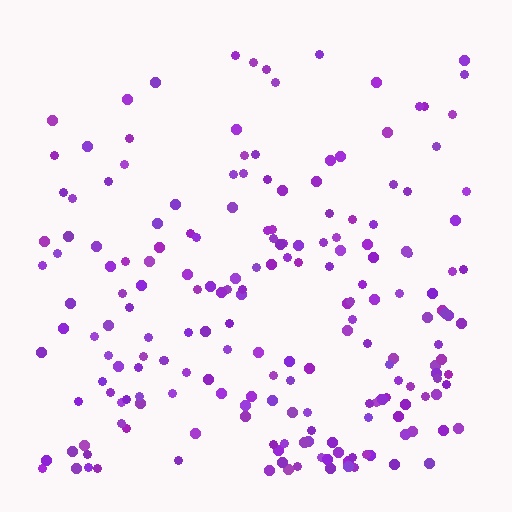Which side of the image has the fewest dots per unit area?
The top.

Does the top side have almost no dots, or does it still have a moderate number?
Still a moderate number, just noticeably fewer than the bottom.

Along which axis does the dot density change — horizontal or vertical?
Vertical.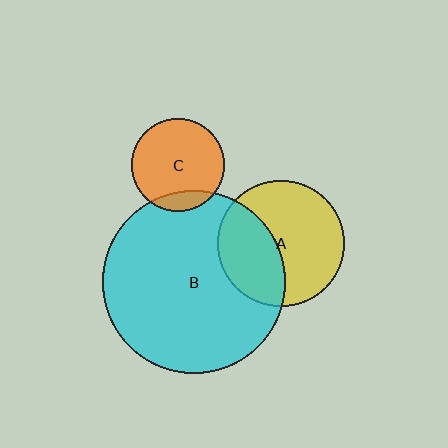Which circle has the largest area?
Circle B (cyan).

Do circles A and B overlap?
Yes.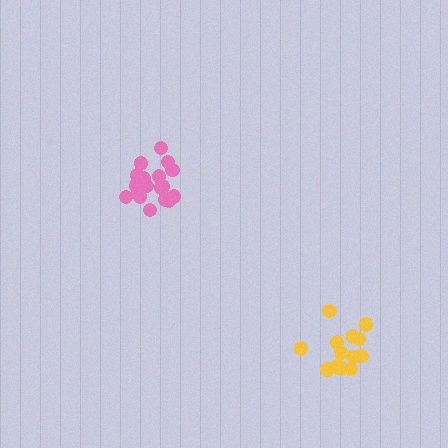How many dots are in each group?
Group 1: 14 dots, Group 2: 18 dots (32 total).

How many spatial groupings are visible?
There are 2 spatial groupings.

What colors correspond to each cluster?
The clusters are colored: yellow, pink.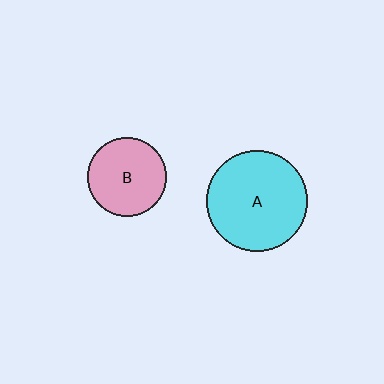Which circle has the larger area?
Circle A (cyan).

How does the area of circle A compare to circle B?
Approximately 1.6 times.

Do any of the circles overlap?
No, none of the circles overlap.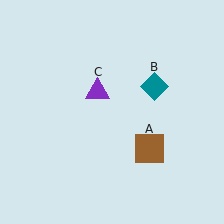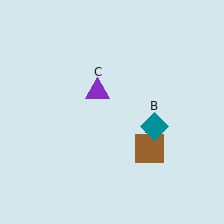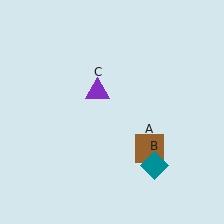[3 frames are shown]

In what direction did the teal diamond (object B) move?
The teal diamond (object B) moved down.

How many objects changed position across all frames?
1 object changed position: teal diamond (object B).